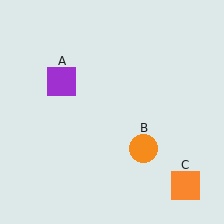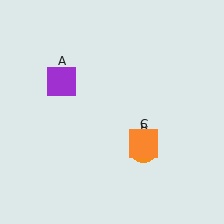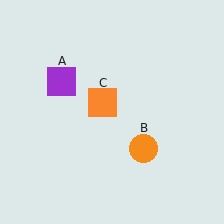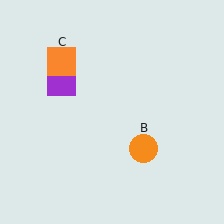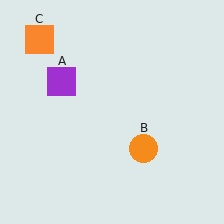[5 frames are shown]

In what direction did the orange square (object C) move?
The orange square (object C) moved up and to the left.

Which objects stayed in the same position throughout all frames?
Purple square (object A) and orange circle (object B) remained stationary.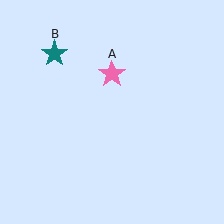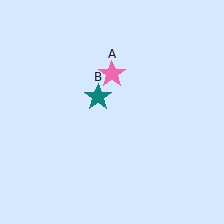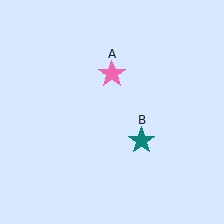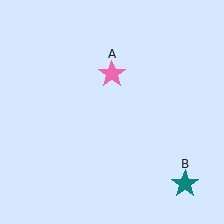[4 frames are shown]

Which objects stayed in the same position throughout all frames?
Pink star (object A) remained stationary.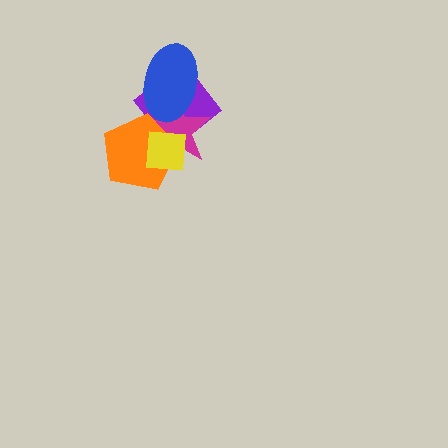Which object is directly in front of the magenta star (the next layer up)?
The orange pentagon is directly in front of the magenta star.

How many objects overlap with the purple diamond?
4 objects overlap with the purple diamond.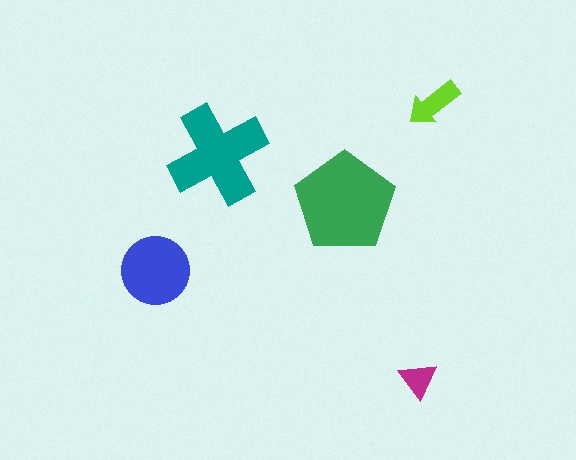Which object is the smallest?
The magenta triangle.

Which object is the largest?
The green pentagon.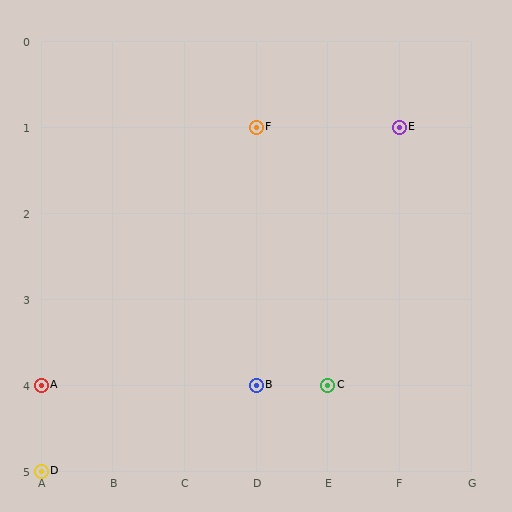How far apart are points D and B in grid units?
Points D and B are 3 columns and 1 row apart (about 3.2 grid units diagonally).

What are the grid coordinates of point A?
Point A is at grid coordinates (A, 4).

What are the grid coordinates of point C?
Point C is at grid coordinates (E, 4).